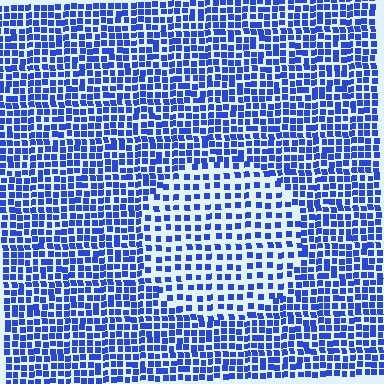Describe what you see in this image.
The image contains small blue elements arranged at two different densities. A circle-shaped region is visible where the elements are less densely packed than the surrounding area.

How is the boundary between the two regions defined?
The boundary is defined by a change in element density (approximately 1.8x ratio). All elements are the same color, size, and shape.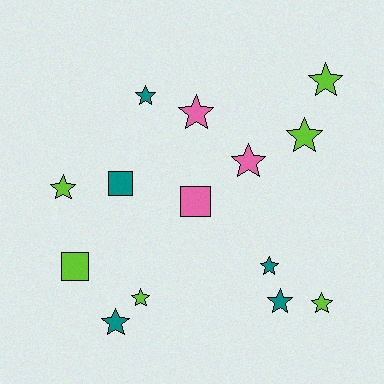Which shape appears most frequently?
Star, with 11 objects.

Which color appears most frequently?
Lime, with 6 objects.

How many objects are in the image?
There are 14 objects.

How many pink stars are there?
There are 2 pink stars.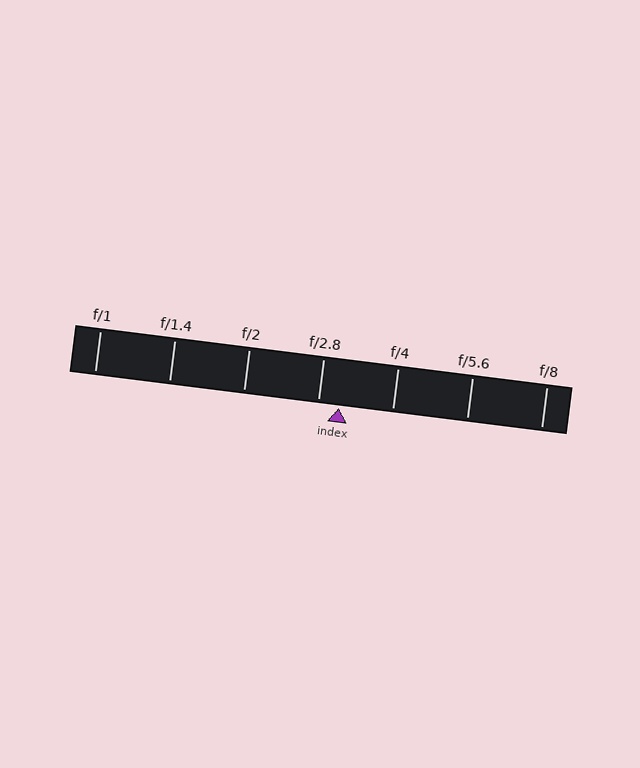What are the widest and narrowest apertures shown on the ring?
The widest aperture shown is f/1 and the narrowest is f/8.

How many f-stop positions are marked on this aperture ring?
There are 7 f-stop positions marked.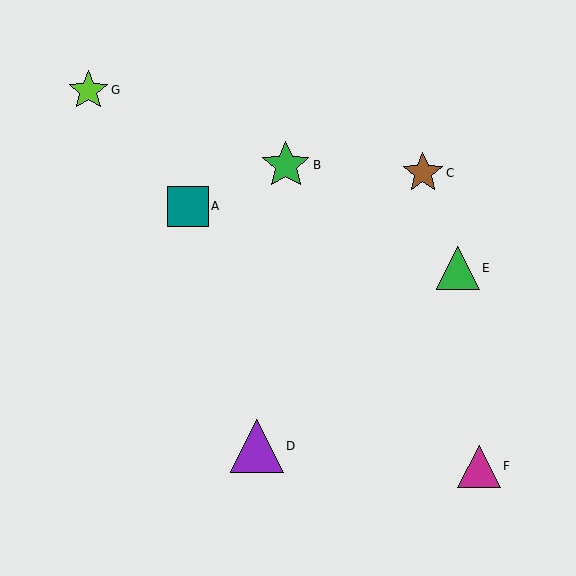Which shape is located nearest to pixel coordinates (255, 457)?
The purple triangle (labeled D) at (257, 446) is nearest to that location.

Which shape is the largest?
The purple triangle (labeled D) is the largest.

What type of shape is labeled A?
Shape A is a teal square.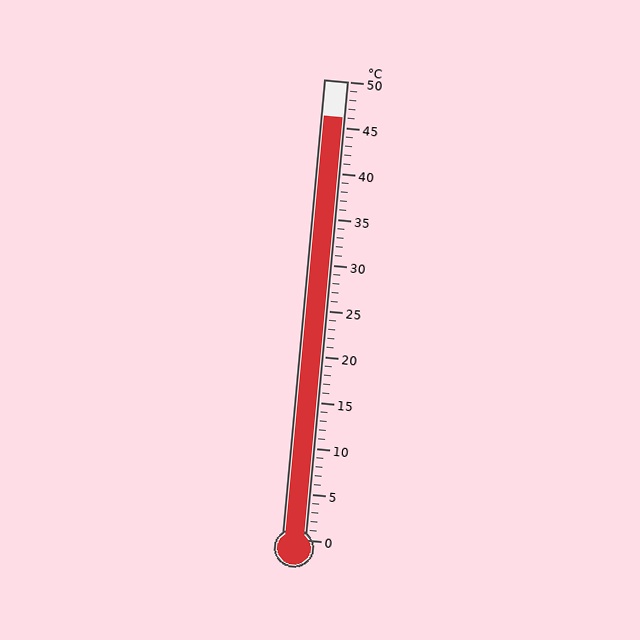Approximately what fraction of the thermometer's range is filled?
The thermometer is filled to approximately 90% of its range.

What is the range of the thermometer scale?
The thermometer scale ranges from 0°C to 50°C.